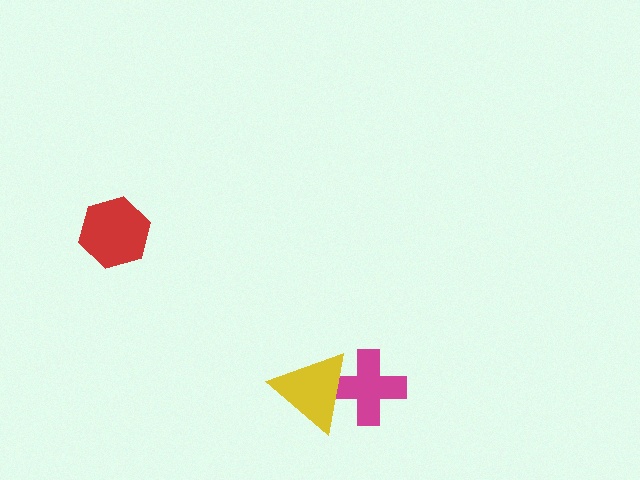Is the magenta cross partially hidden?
Yes, it is partially covered by another shape.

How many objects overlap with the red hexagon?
0 objects overlap with the red hexagon.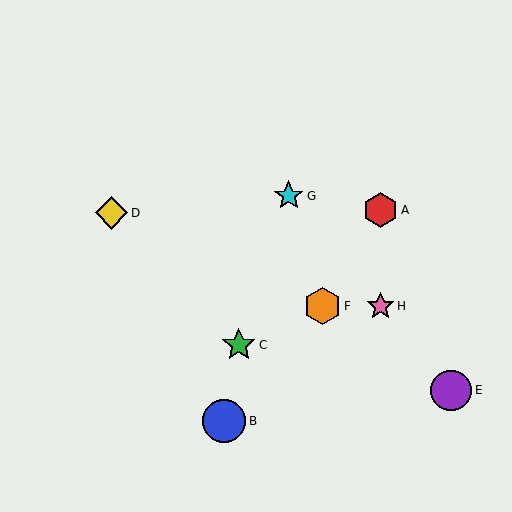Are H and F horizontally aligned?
Yes, both are at y≈306.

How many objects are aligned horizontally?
2 objects (F, H) are aligned horizontally.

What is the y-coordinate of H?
Object H is at y≈306.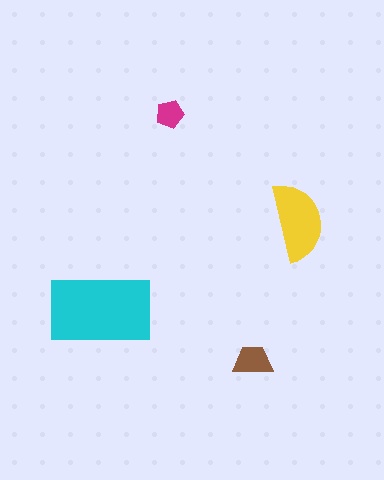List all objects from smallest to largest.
The magenta pentagon, the brown trapezoid, the yellow semicircle, the cyan rectangle.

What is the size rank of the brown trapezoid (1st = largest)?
3rd.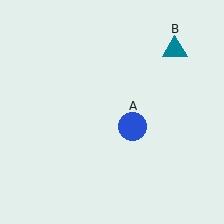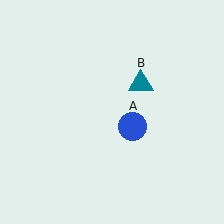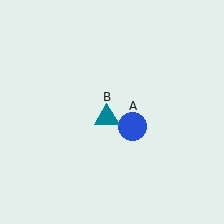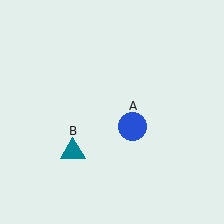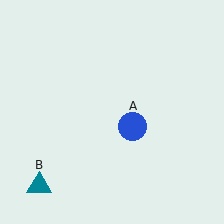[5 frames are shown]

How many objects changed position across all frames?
1 object changed position: teal triangle (object B).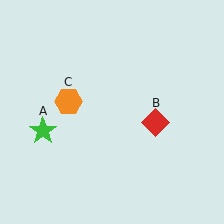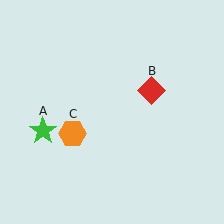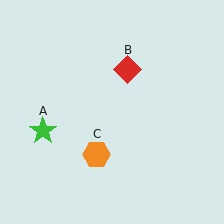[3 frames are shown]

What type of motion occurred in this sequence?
The red diamond (object B), orange hexagon (object C) rotated counterclockwise around the center of the scene.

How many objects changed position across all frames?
2 objects changed position: red diamond (object B), orange hexagon (object C).